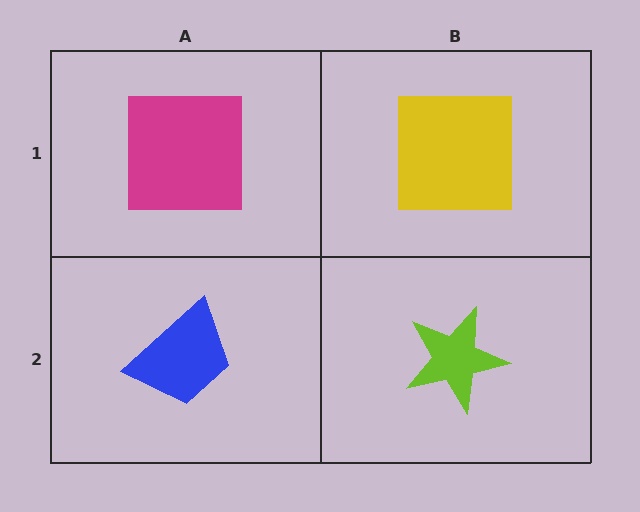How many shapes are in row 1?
2 shapes.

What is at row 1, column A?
A magenta square.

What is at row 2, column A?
A blue trapezoid.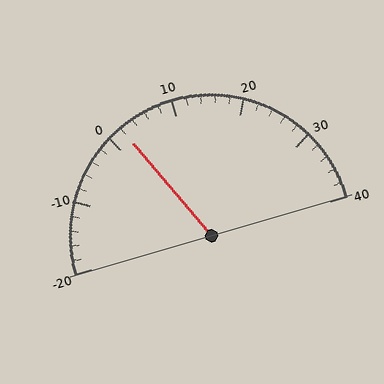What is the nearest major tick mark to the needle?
The nearest major tick mark is 0.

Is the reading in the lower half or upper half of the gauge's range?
The reading is in the lower half of the range (-20 to 40).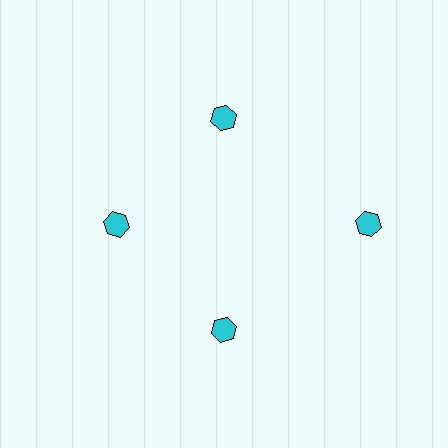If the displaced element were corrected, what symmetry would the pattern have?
It would have 4-fold rotational symmetry — the pattern would map onto itself every 90 degrees.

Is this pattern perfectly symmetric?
No. The 4 cyan hexagons are arranged in a ring, but one element near the 3 o'clock position is pushed outward from the center, breaking the 4-fold rotational symmetry.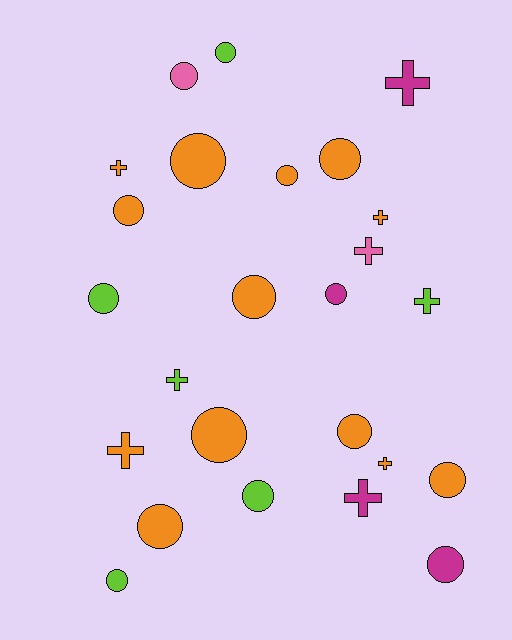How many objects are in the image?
There are 25 objects.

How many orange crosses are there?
There are 4 orange crosses.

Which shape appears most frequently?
Circle, with 16 objects.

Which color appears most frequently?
Orange, with 13 objects.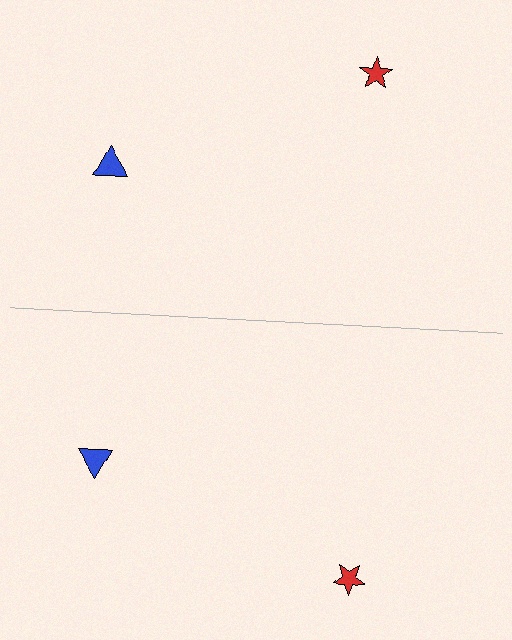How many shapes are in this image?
There are 4 shapes in this image.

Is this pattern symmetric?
Yes, this pattern has bilateral (reflection) symmetry.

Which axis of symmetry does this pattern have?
The pattern has a horizontal axis of symmetry running through the center of the image.